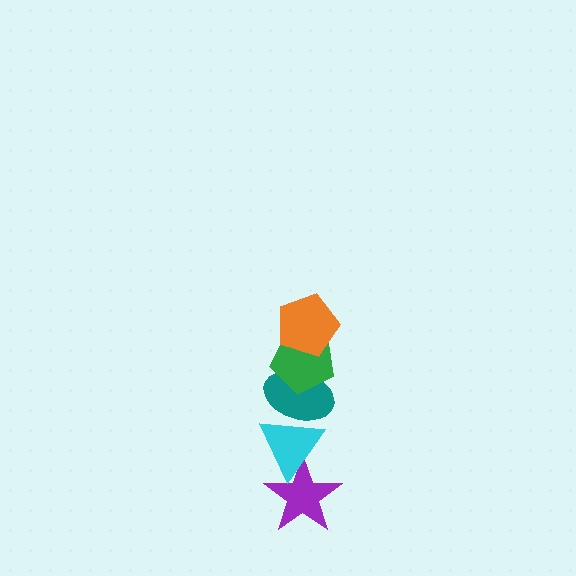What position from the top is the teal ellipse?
The teal ellipse is 3rd from the top.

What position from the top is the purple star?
The purple star is 5th from the top.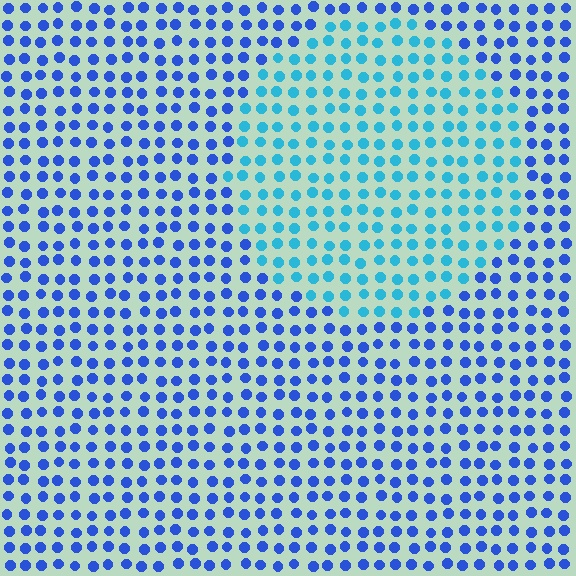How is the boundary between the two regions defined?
The boundary is defined purely by a slight shift in hue (about 35 degrees). Spacing, size, and orientation are identical on both sides.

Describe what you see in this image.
The image is filled with small blue elements in a uniform arrangement. A circle-shaped region is visible where the elements are tinted to a slightly different hue, forming a subtle color boundary.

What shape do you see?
I see a circle.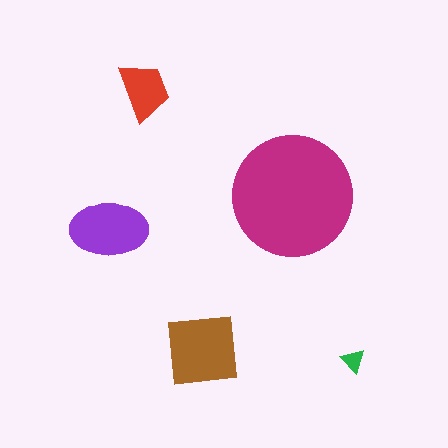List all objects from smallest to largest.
The green triangle, the red trapezoid, the purple ellipse, the brown square, the magenta circle.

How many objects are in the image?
There are 5 objects in the image.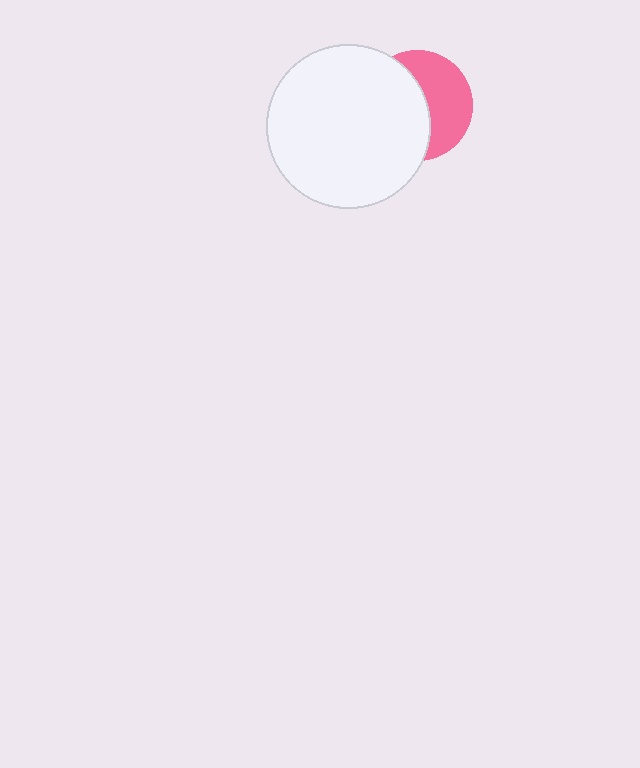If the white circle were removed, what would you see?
You would see the complete pink circle.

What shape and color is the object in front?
The object in front is a white circle.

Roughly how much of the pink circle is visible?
About half of it is visible (roughly 46%).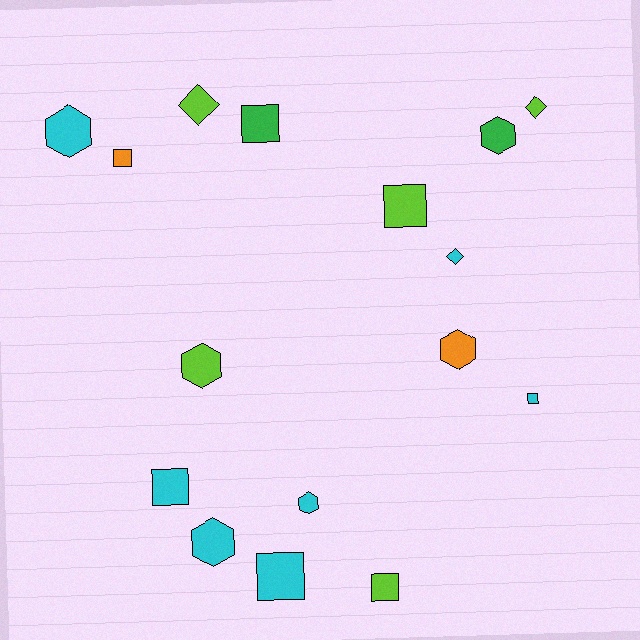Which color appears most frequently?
Cyan, with 7 objects.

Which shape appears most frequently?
Square, with 7 objects.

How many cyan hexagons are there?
There are 3 cyan hexagons.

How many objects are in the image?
There are 16 objects.